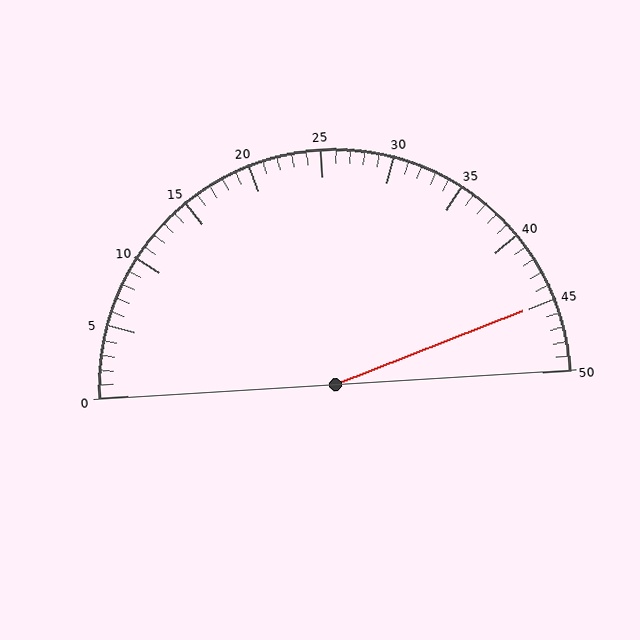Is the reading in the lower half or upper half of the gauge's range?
The reading is in the upper half of the range (0 to 50).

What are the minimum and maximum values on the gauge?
The gauge ranges from 0 to 50.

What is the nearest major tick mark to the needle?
The nearest major tick mark is 45.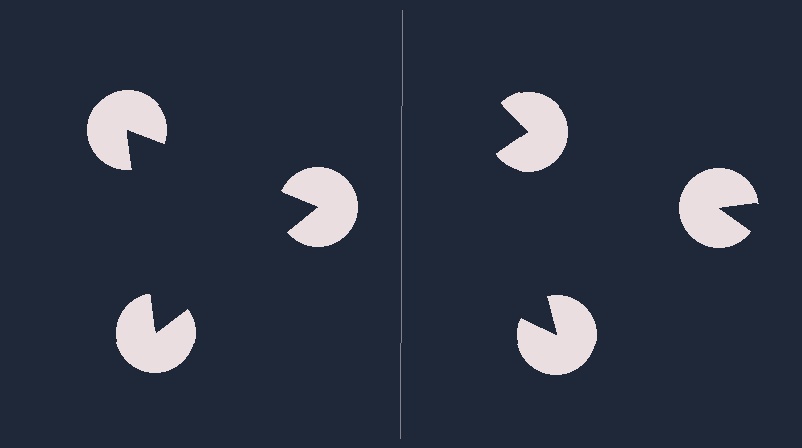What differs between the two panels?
The pac-man discs are positioned identically on both sides; only the wedge orientations differ. On the left they align to a triangle; on the right they are misaligned.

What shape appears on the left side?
An illusory triangle.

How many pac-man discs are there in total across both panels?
6 — 3 on each side.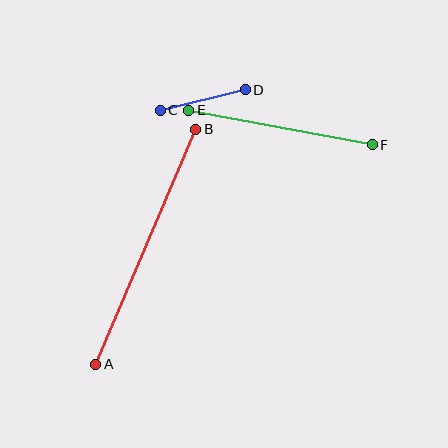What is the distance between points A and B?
The distance is approximately 255 pixels.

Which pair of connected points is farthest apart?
Points A and B are farthest apart.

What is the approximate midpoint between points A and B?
The midpoint is at approximately (146, 247) pixels.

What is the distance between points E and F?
The distance is approximately 187 pixels.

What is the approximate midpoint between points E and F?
The midpoint is at approximately (281, 128) pixels.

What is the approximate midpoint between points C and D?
The midpoint is at approximately (203, 100) pixels.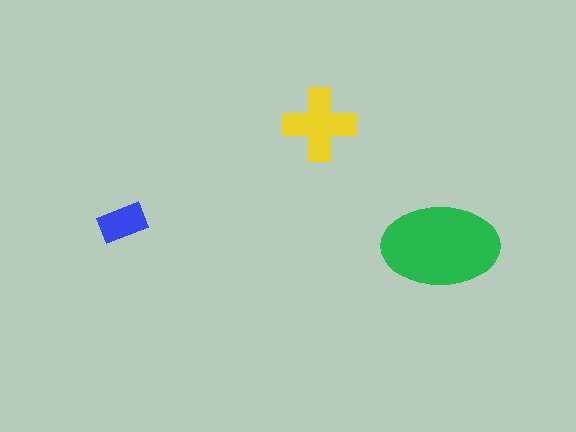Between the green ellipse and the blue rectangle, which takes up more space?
The green ellipse.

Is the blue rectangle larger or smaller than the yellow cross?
Smaller.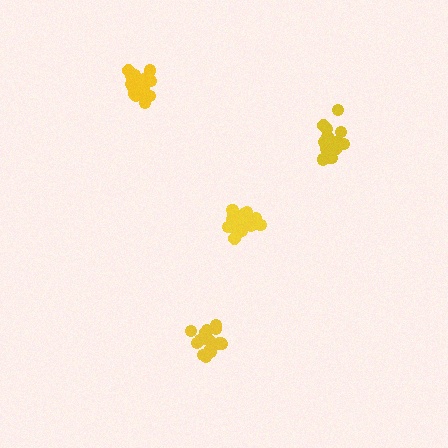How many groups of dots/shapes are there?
There are 4 groups.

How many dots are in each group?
Group 1: 21 dots, Group 2: 16 dots, Group 3: 19 dots, Group 4: 20 dots (76 total).